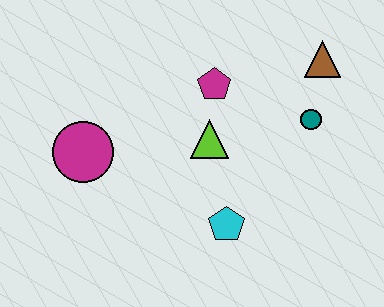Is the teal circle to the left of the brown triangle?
Yes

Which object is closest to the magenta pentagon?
The lime triangle is closest to the magenta pentagon.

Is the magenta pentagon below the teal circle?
No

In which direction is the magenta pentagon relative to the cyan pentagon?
The magenta pentagon is above the cyan pentagon.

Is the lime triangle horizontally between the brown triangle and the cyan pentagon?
No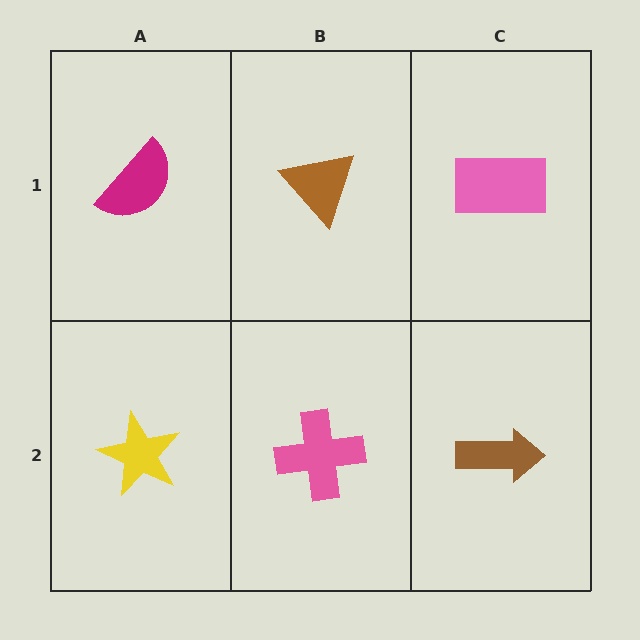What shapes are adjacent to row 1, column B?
A pink cross (row 2, column B), a magenta semicircle (row 1, column A), a pink rectangle (row 1, column C).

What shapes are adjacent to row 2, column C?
A pink rectangle (row 1, column C), a pink cross (row 2, column B).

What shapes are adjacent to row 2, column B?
A brown triangle (row 1, column B), a yellow star (row 2, column A), a brown arrow (row 2, column C).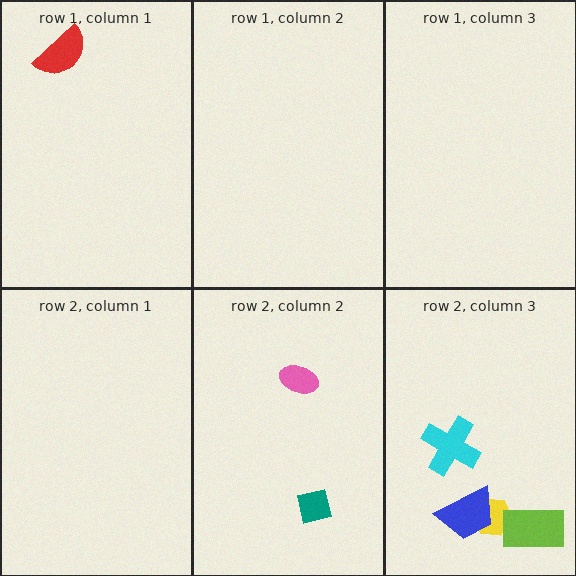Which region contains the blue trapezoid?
The row 2, column 3 region.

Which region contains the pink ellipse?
The row 2, column 2 region.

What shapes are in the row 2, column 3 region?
The yellow hexagon, the blue trapezoid, the cyan cross, the lime rectangle.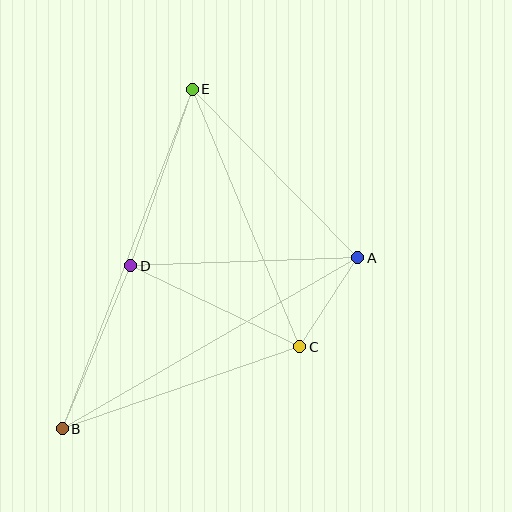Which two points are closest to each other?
Points A and C are closest to each other.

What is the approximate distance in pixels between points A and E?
The distance between A and E is approximately 236 pixels.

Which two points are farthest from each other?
Points B and E are farthest from each other.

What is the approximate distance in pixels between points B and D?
The distance between B and D is approximately 177 pixels.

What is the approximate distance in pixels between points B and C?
The distance between B and C is approximately 251 pixels.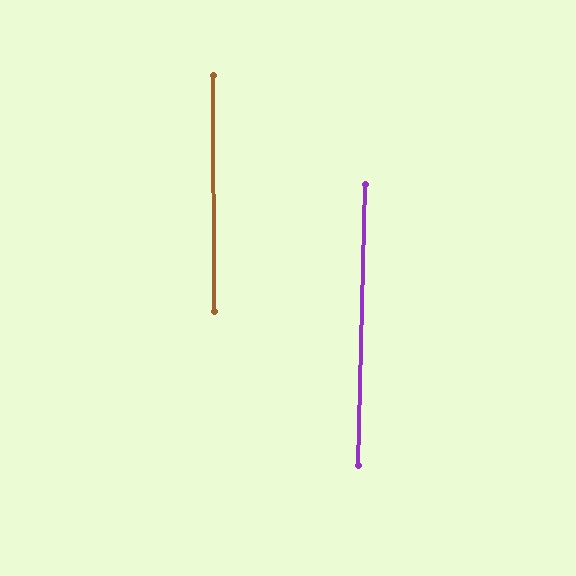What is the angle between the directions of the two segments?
Approximately 2 degrees.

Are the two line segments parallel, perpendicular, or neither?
Parallel — their directions differ by only 1.6°.